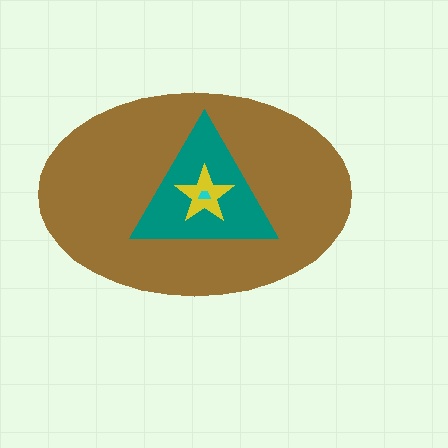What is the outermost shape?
The brown ellipse.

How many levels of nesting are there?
4.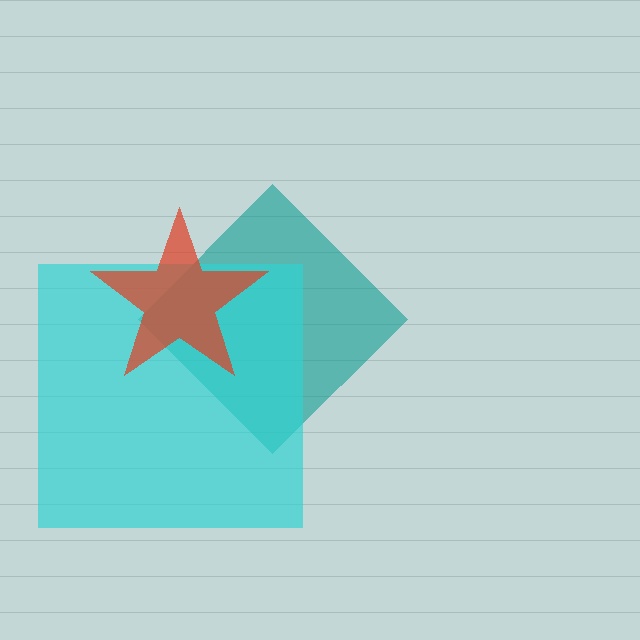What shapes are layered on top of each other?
The layered shapes are: a teal diamond, a cyan square, a red star.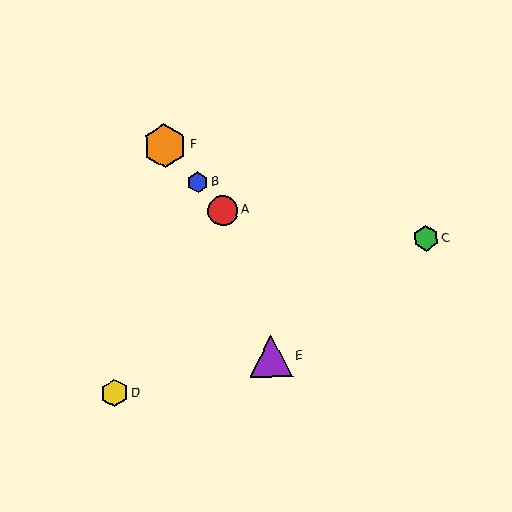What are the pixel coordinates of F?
Object F is at (165, 146).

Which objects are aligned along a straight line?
Objects A, B, F are aligned along a straight line.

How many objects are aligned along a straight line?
3 objects (A, B, F) are aligned along a straight line.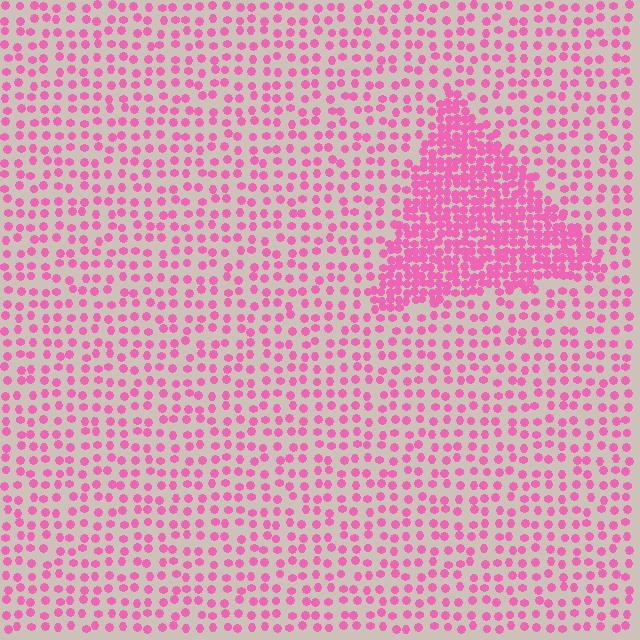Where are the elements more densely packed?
The elements are more densely packed inside the triangle boundary.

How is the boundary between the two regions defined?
The boundary is defined by a change in element density (approximately 2.5x ratio). All elements are the same color, size, and shape.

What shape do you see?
I see a triangle.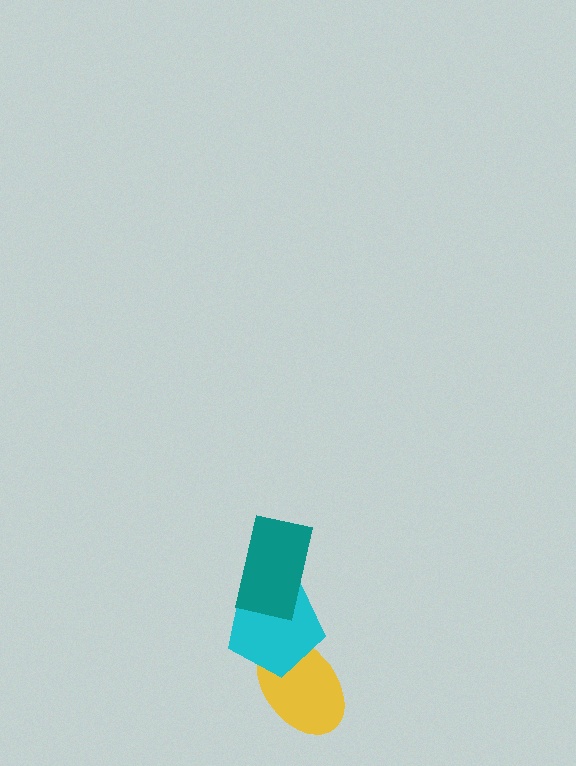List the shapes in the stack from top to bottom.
From top to bottom: the teal rectangle, the cyan pentagon, the yellow ellipse.